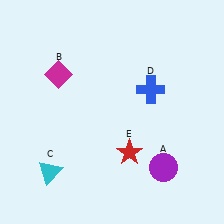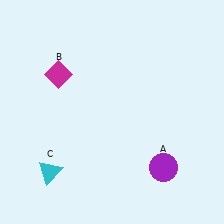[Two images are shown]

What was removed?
The blue cross (D), the red star (E) were removed in Image 2.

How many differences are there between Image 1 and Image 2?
There are 2 differences between the two images.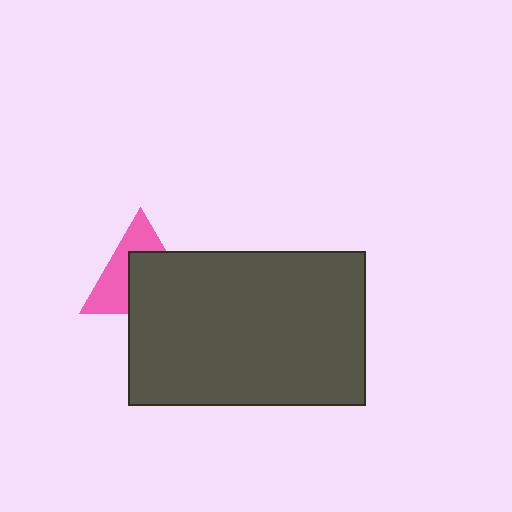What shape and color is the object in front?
The object in front is a dark gray rectangle.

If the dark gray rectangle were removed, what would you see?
You would see the complete pink triangle.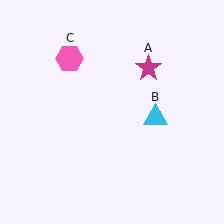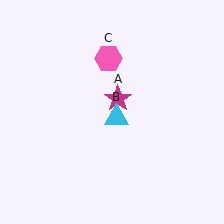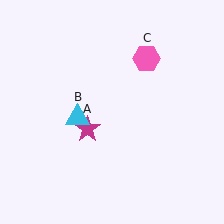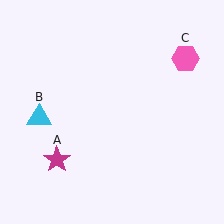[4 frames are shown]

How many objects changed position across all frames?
3 objects changed position: magenta star (object A), cyan triangle (object B), pink hexagon (object C).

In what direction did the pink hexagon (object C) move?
The pink hexagon (object C) moved right.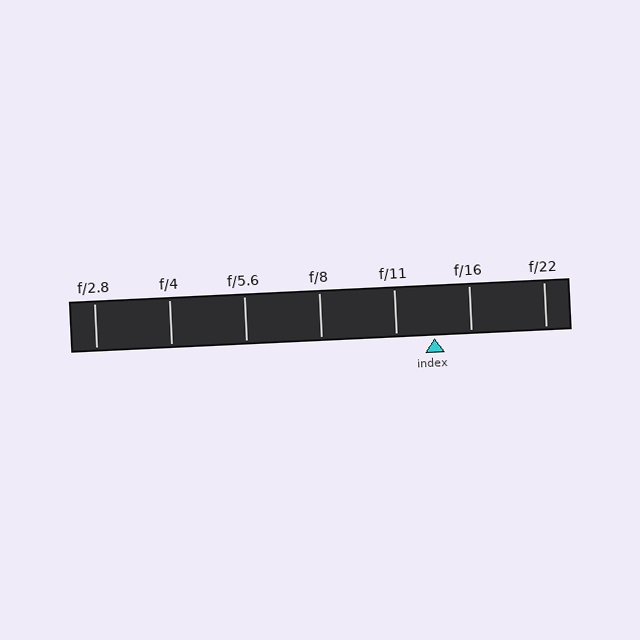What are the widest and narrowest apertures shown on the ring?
The widest aperture shown is f/2.8 and the narrowest is f/22.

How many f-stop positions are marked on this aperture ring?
There are 7 f-stop positions marked.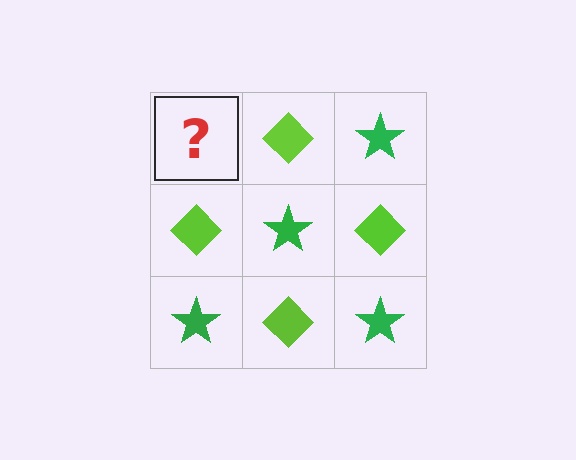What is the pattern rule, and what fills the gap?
The rule is that it alternates green star and lime diamond in a checkerboard pattern. The gap should be filled with a green star.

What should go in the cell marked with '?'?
The missing cell should contain a green star.